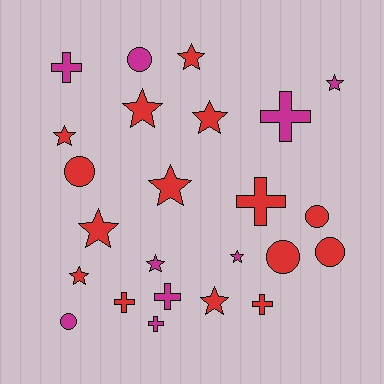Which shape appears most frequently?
Star, with 11 objects.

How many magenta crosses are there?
There are 4 magenta crosses.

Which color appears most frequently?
Red, with 15 objects.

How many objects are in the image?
There are 24 objects.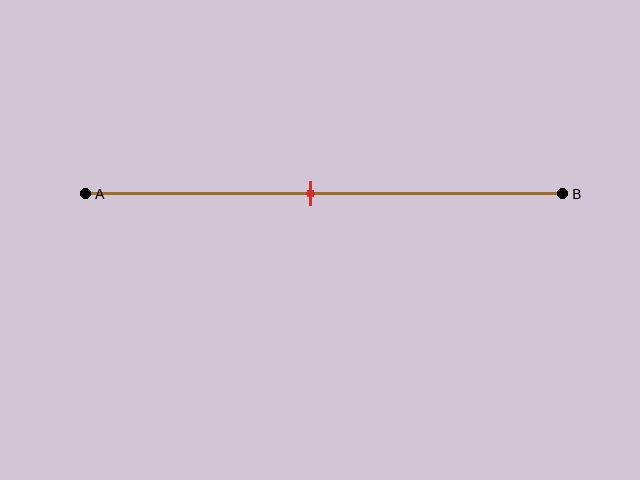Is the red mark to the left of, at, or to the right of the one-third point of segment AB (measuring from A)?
The red mark is to the right of the one-third point of segment AB.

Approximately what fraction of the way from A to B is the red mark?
The red mark is approximately 45% of the way from A to B.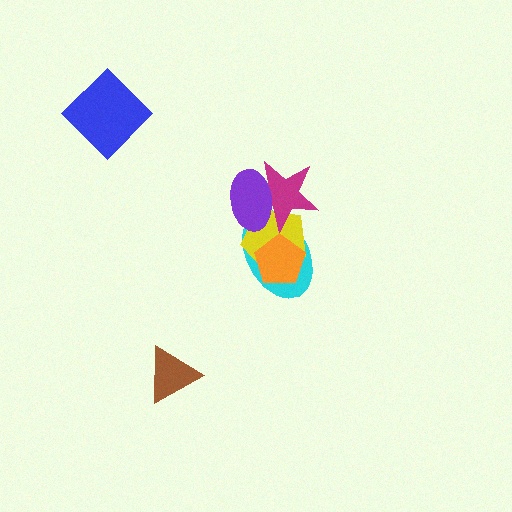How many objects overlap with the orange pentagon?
2 objects overlap with the orange pentagon.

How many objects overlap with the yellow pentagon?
4 objects overlap with the yellow pentagon.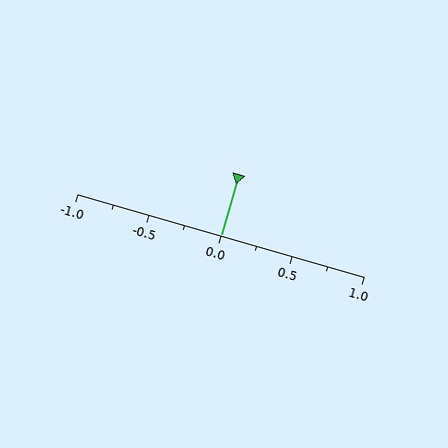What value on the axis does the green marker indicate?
The marker indicates approximately 0.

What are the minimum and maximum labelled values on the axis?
The axis runs from -1.0 to 1.0.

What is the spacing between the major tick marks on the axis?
The major ticks are spaced 0.5 apart.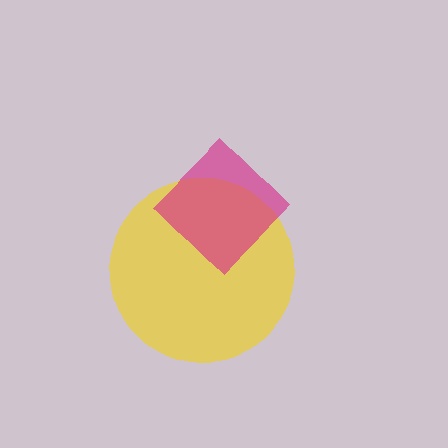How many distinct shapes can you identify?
There are 2 distinct shapes: a yellow circle, a magenta diamond.